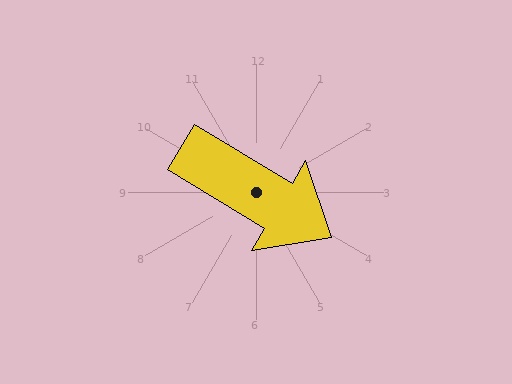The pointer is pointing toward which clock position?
Roughly 4 o'clock.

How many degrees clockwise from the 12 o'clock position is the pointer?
Approximately 121 degrees.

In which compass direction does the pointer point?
Southeast.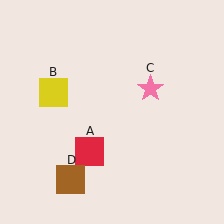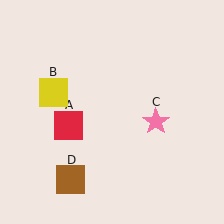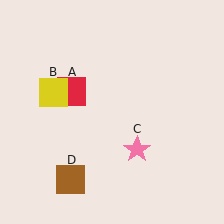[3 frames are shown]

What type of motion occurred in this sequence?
The red square (object A), pink star (object C) rotated clockwise around the center of the scene.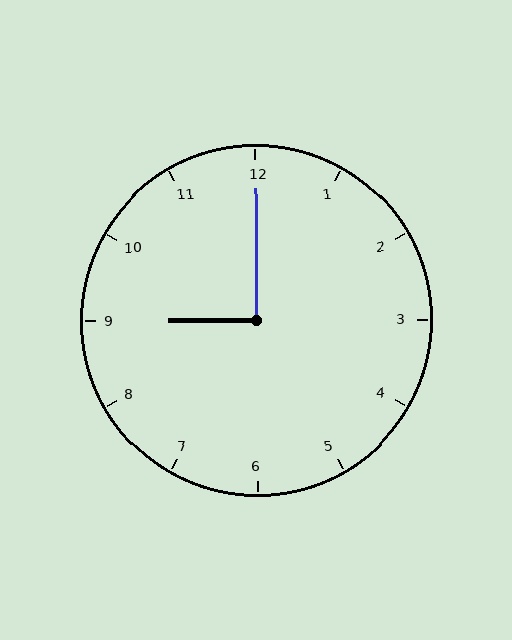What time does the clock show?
9:00.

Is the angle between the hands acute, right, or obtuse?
It is right.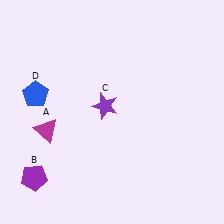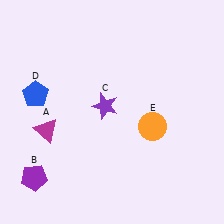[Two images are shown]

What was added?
An orange circle (E) was added in Image 2.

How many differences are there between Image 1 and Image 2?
There is 1 difference between the two images.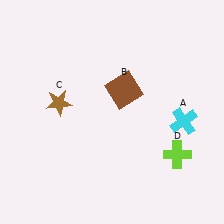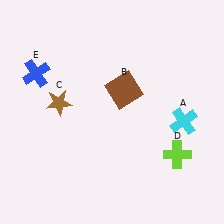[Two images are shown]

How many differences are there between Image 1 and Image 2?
There is 1 difference between the two images.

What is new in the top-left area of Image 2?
A blue cross (E) was added in the top-left area of Image 2.